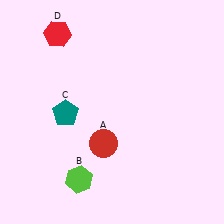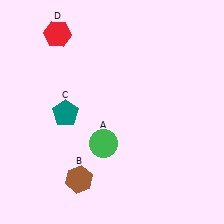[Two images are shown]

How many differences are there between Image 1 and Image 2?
There are 2 differences between the two images.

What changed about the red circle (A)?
In Image 1, A is red. In Image 2, it changed to green.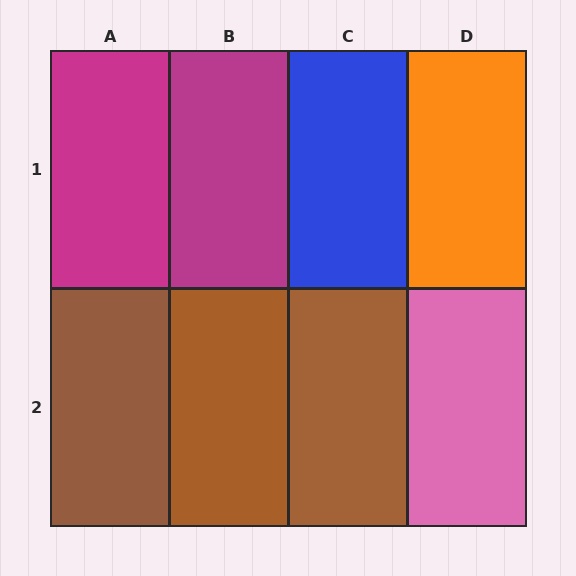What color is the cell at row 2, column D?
Pink.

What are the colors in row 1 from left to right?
Magenta, magenta, blue, orange.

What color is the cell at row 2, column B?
Brown.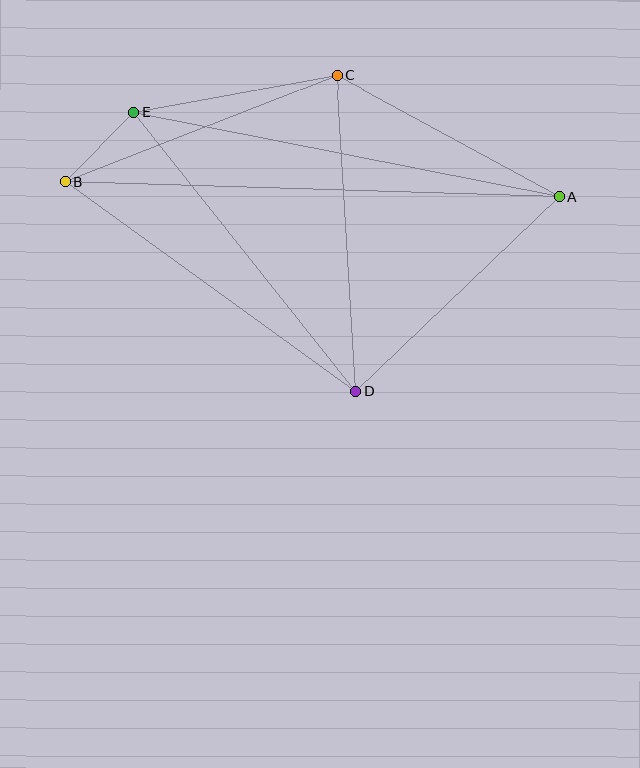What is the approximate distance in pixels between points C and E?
The distance between C and E is approximately 206 pixels.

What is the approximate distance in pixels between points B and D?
The distance between B and D is approximately 358 pixels.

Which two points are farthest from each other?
Points A and B are farthest from each other.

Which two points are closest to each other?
Points B and E are closest to each other.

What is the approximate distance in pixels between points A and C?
The distance between A and C is approximately 254 pixels.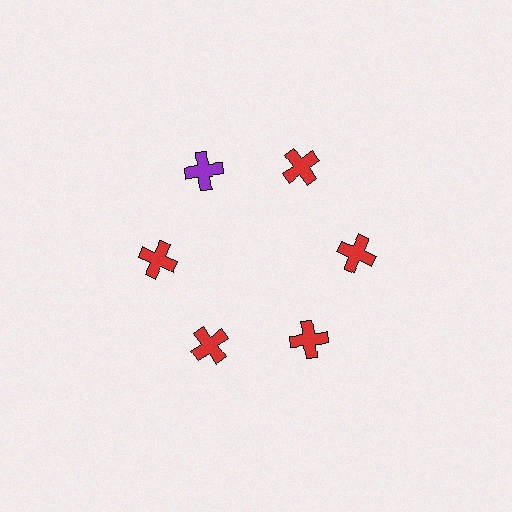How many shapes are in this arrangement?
There are 6 shapes arranged in a ring pattern.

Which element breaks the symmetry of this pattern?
The purple cross at roughly the 11 o'clock position breaks the symmetry. All other shapes are red crosses.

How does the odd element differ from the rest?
It has a different color: purple instead of red.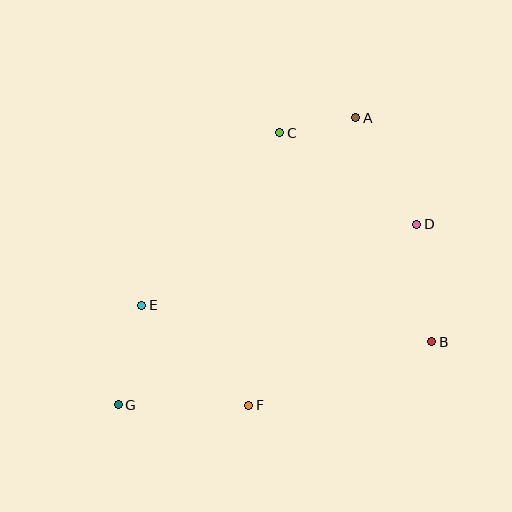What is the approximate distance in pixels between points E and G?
The distance between E and G is approximately 102 pixels.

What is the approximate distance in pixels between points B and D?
The distance between B and D is approximately 118 pixels.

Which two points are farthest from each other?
Points A and G are farthest from each other.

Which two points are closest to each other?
Points A and C are closest to each other.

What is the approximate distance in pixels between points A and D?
The distance between A and D is approximately 123 pixels.